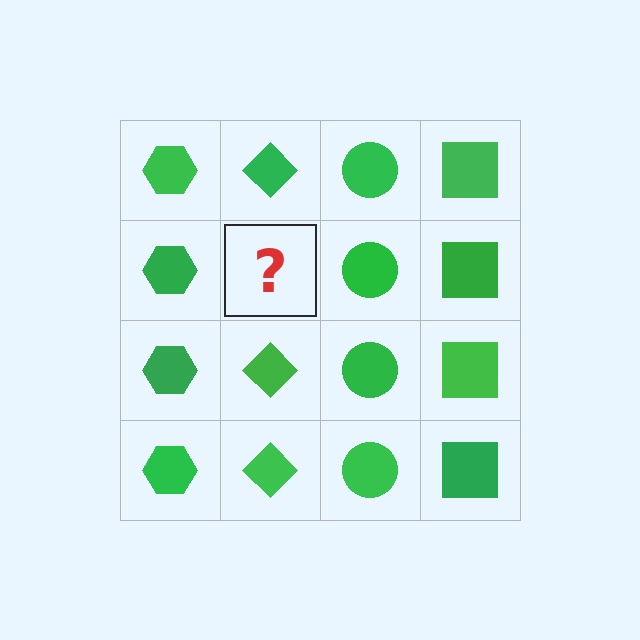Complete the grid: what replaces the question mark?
The question mark should be replaced with a green diamond.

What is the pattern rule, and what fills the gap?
The rule is that each column has a consistent shape. The gap should be filled with a green diamond.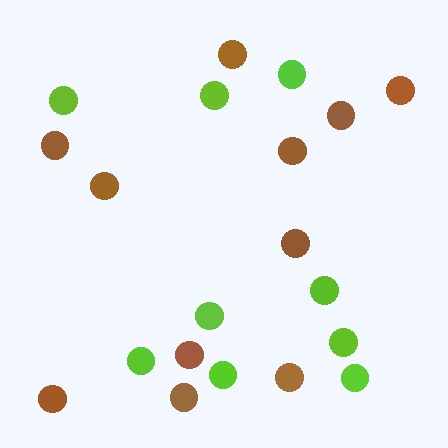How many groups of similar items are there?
There are 2 groups: one group of brown circles (11) and one group of lime circles (9).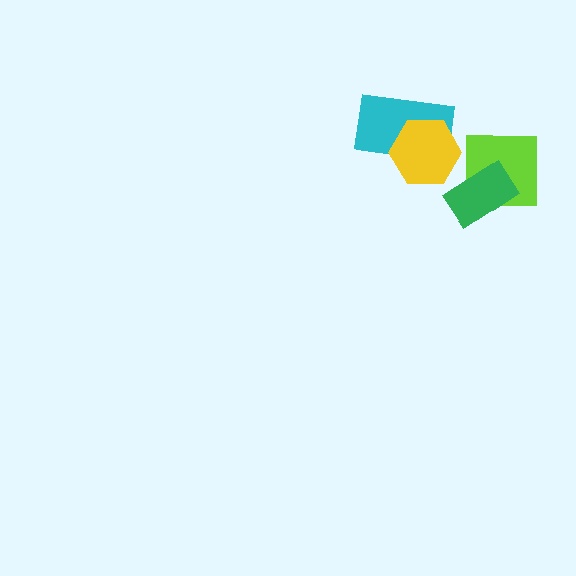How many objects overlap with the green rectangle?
1 object overlaps with the green rectangle.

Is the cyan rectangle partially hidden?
Yes, it is partially covered by another shape.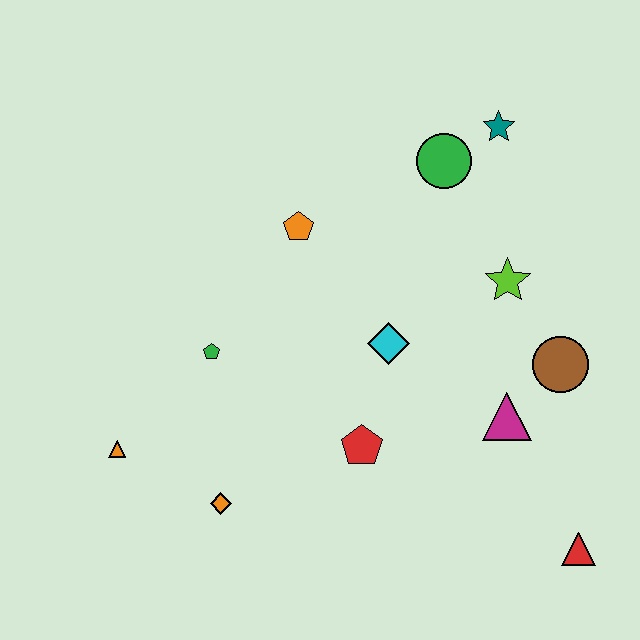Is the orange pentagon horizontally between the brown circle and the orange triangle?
Yes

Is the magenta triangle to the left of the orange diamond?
No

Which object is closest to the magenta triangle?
The brown circle is closest to the magenta triangle.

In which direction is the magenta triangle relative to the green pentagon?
The magenta triangle is to the right of the green pentagon.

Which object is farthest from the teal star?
The orange triangle is farthest from the teal star.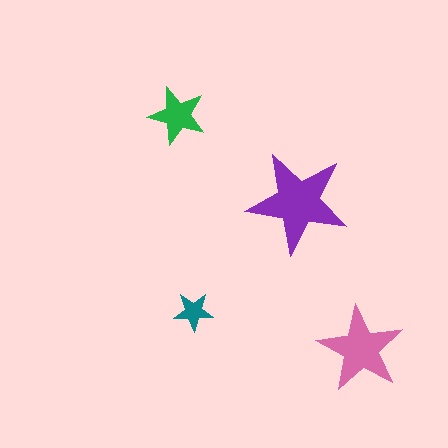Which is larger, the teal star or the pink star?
The pink one.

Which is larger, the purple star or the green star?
The purple one.